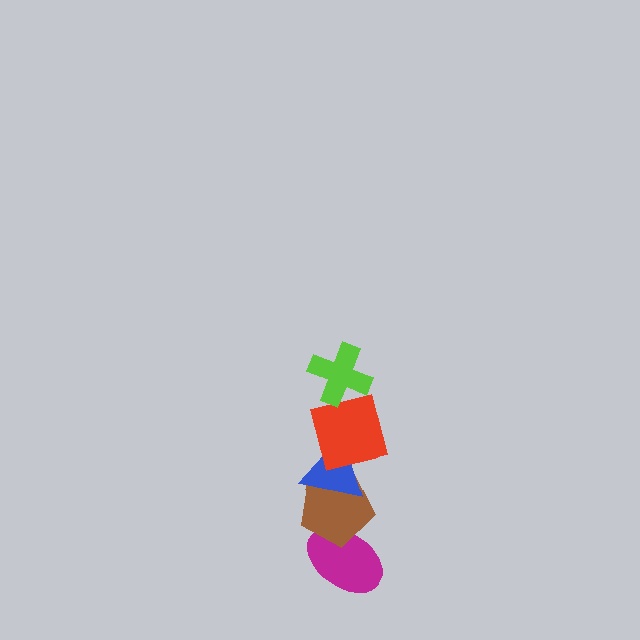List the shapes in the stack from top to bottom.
From top to bottom: the lime cross, the red square, the blue triangle, the brown pentagon, the magenta ellipse.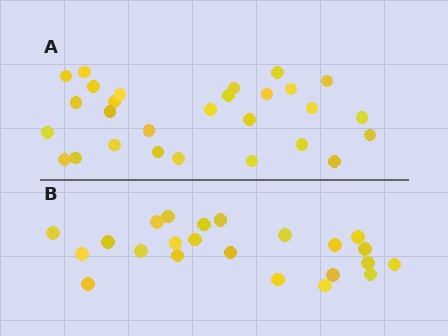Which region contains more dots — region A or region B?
Region A (the top region) has more dots.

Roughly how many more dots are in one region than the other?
Region A has about 5 more dots than region B.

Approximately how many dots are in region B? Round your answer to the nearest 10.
About 20 dots. (The exact count is 23, which rounds to 20.)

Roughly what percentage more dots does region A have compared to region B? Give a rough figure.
About 20% more.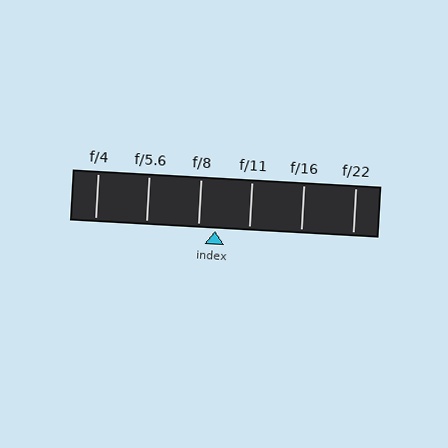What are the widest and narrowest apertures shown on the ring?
The widest aperture shown is f/4 and the narrowest is f/22.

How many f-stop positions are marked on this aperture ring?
There are 6 f-stop positions marked.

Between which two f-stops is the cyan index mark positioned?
The index mark is between f/8 and f/11.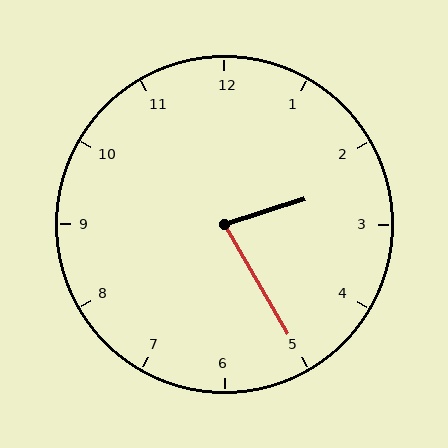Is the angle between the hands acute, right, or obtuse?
It is acute.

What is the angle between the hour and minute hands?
Approximately 78 degrees.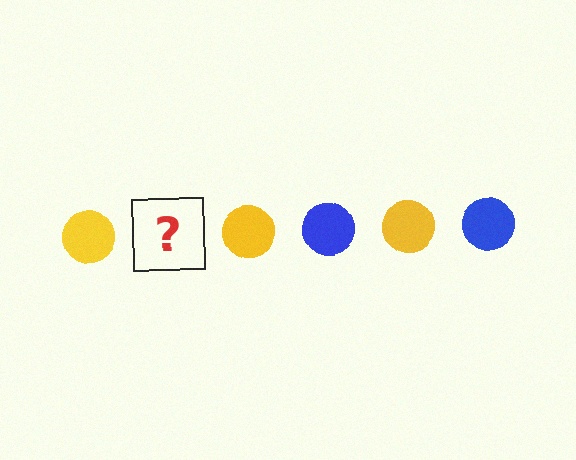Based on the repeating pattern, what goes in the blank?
The blank should be a blue circle.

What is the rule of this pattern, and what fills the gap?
The rule is that the pattern cycles through yellow, blue circles. The gap should be filled with a blue circle.